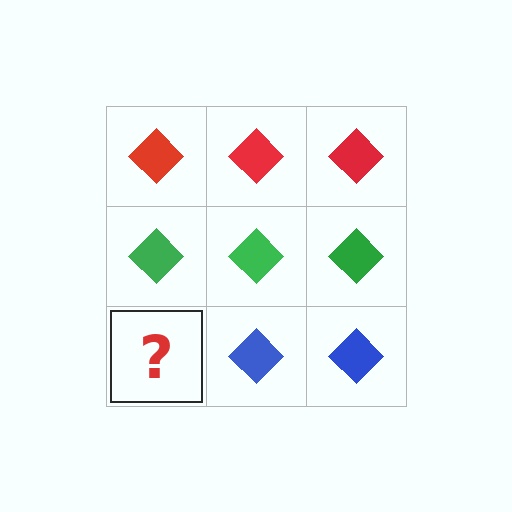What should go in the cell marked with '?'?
The missing cell should contain a blue diamond.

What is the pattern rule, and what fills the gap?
The rule is that each row has a consistent color. The gap should be filled with a blue diamond.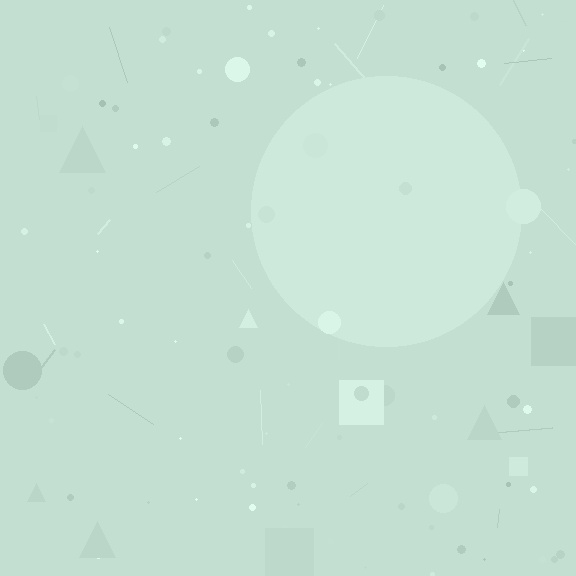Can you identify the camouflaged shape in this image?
The camouflaged shape is a circle.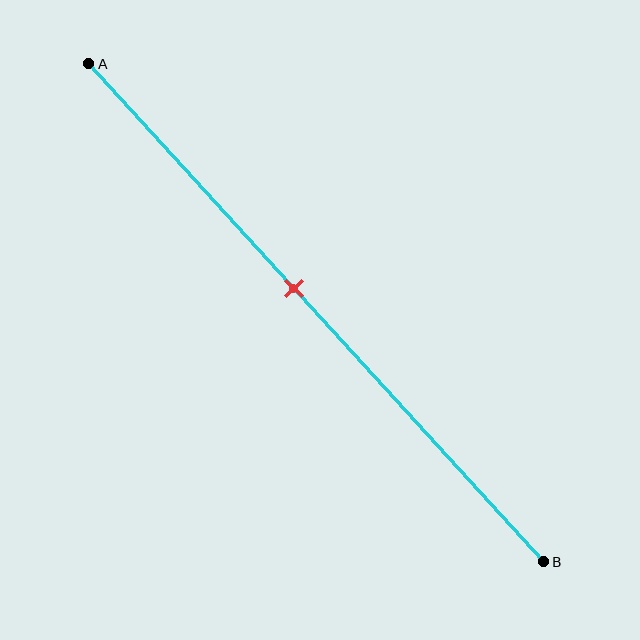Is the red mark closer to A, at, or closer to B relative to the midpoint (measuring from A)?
The red mark is closer to point A than the midpoint of segment AB.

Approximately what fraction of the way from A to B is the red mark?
The red mark is approximately 45% of the way from A to B.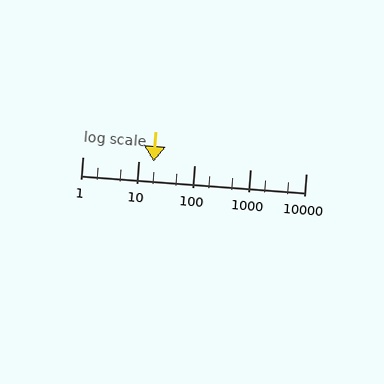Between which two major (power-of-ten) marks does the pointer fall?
The pointer is between 10 and 100.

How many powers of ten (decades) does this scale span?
The scale spans 4 decades, from 1 to 10000.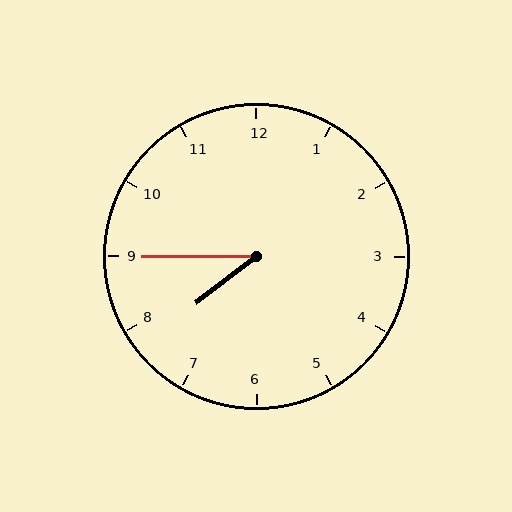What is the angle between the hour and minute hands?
Approximately 38 degrees.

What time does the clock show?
7:45.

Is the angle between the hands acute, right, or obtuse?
It is acute.